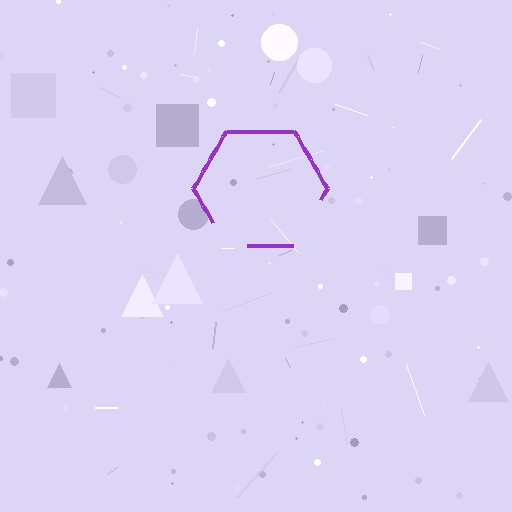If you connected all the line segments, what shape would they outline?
They would outline a hexagon.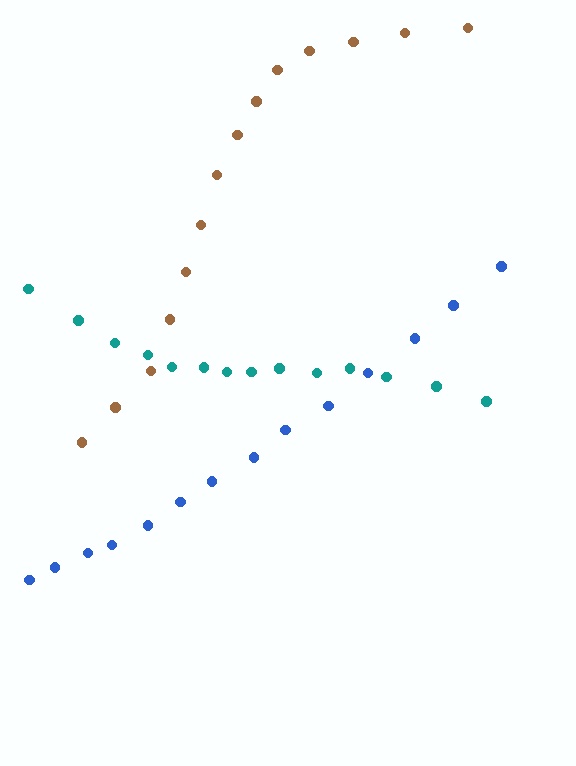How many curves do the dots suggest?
There are 3 distinct paths.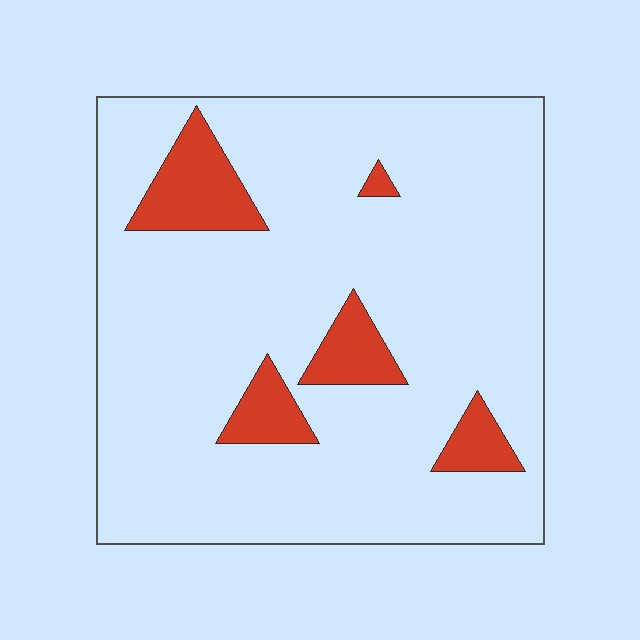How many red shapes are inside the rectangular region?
5.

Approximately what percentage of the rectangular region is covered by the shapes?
Approximately 10%.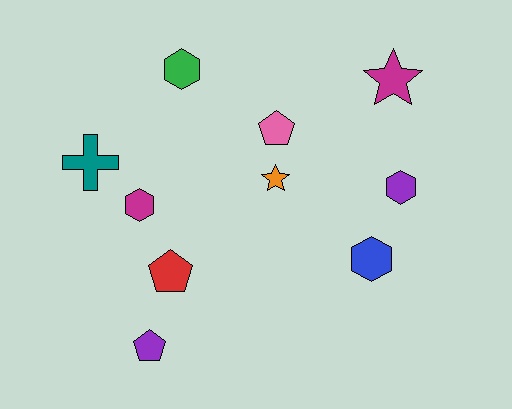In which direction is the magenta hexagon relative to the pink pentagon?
The magenta hexagon is to the left of the pink pentagon.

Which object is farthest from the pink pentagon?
The purple pentagon is farthest from the pink pentagon.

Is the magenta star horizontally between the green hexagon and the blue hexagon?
No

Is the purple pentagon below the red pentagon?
Yes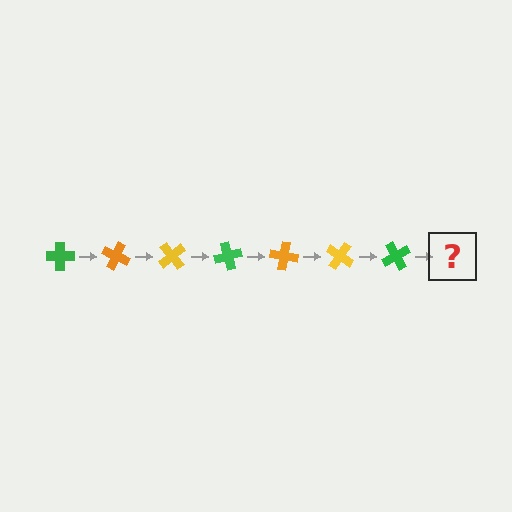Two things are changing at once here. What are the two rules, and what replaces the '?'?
The two rules are that it rotates 25 degrees each step and the color cycles through green, orange, and yellow. The '?' should be an orange cross, rotated 175 degrees from the start.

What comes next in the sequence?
The next element should be an orange cross, rotated 175 degrees from the start.